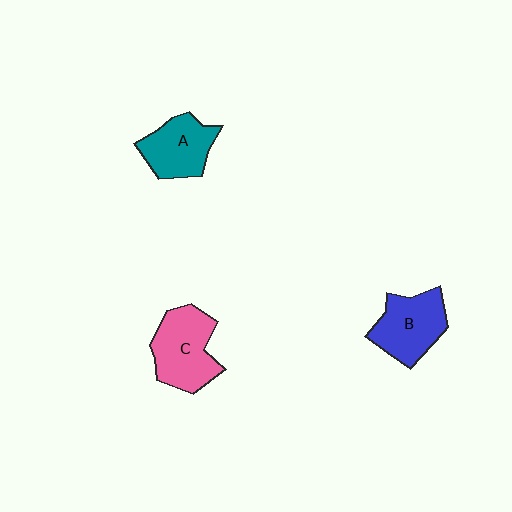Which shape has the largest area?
Shape C (pink).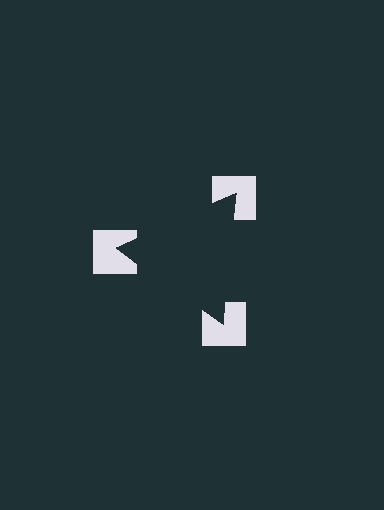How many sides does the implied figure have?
3 sides.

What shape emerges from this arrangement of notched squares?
An illusory triangle — its edges are inferred from the aligned wedge cuts in the notched squares, not physically drawn.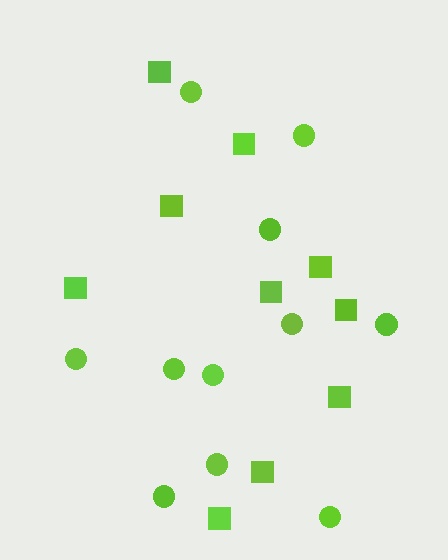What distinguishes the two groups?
There are 2 groups: one group of circles (11) and one group of squares (10).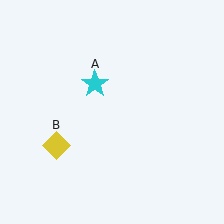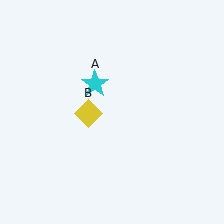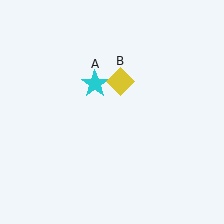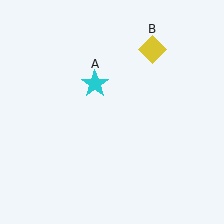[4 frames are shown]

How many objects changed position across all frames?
1 object changed position: yellow diamond (object B).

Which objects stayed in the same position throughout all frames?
Cyan star (object A) remained stationary.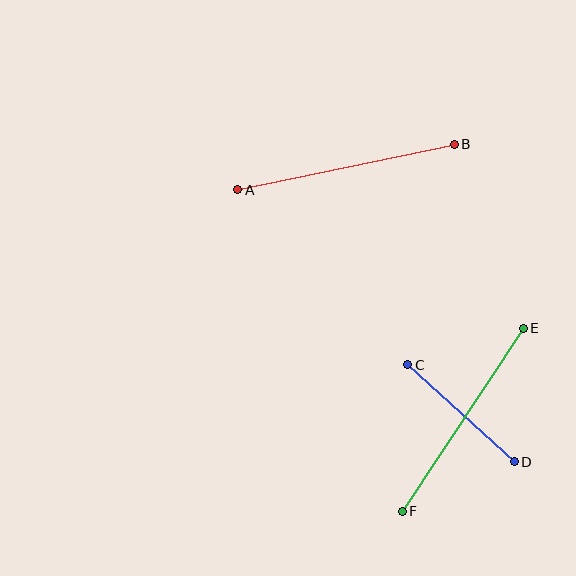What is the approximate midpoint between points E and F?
The midpoint is at approximately (463, 420) pixels.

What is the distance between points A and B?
The distance is approximately 221 pixels.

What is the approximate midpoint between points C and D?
The midpoint is at approximately (461, 413) pixels.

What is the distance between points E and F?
The distance is approximately 219 pixels.